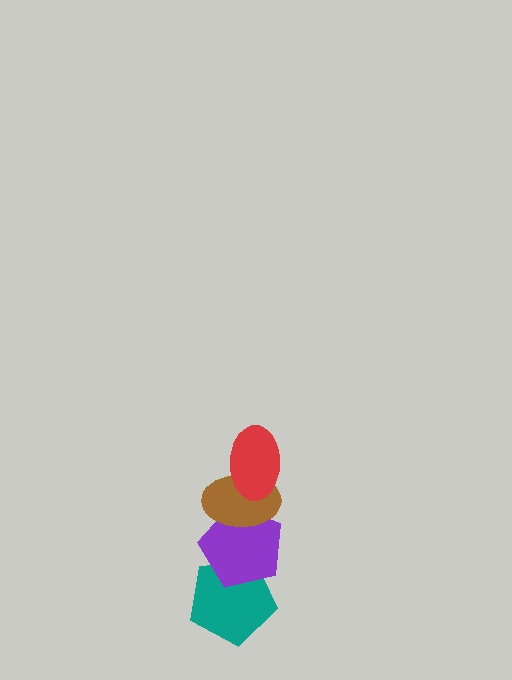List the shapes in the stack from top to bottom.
From top to bottom: the red ellipse, the brown ellipse, the purple pentagon, the teal pentagon.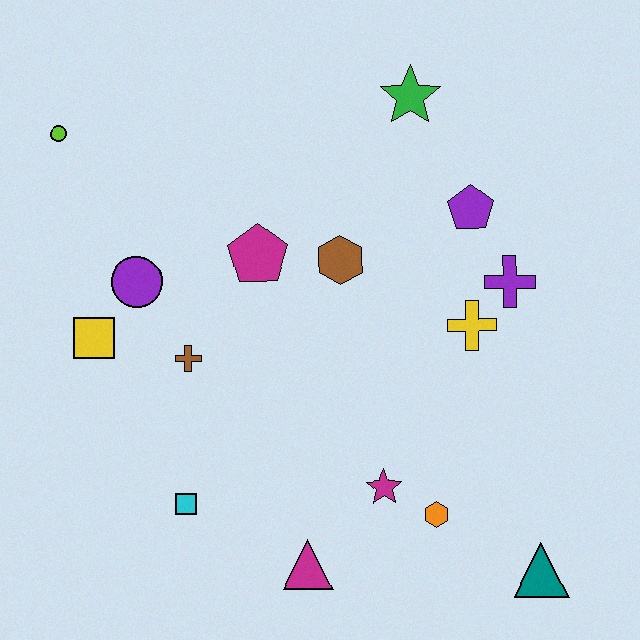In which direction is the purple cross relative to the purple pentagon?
The purple cross is below the purple pentagon.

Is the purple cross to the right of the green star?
Yes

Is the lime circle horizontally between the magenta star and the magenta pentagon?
No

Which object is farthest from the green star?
The teal triangle is farthest from the green star.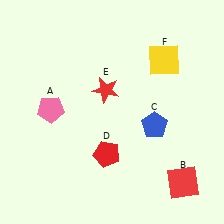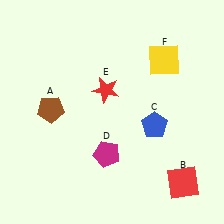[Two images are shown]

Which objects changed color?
A changed from pink to brown. D changed from red to magenta.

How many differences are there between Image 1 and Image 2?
There are 2 differences between the two images.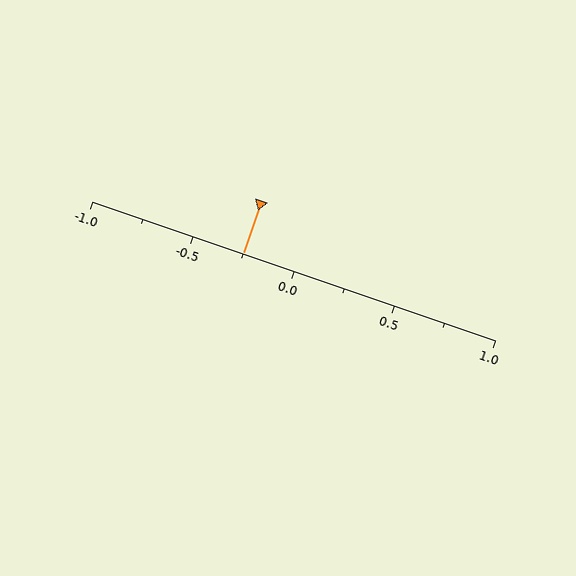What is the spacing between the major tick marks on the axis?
The major ticks are spaced 0.5 apart.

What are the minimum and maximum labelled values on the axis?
The axis runs from -1.0 to 1.0.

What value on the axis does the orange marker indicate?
The marker indicates approximately -0.25.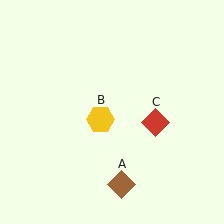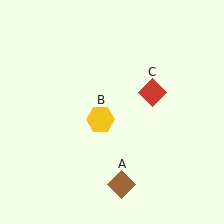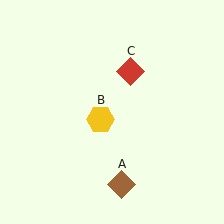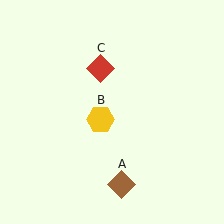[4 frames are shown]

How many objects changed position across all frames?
1 object changed position: red diamond (object C).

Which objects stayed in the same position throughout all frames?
Brown diamond (object A) and yellow hexagon (object B) remained stationary.